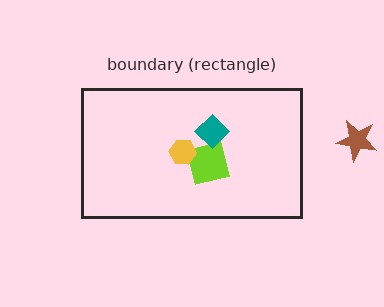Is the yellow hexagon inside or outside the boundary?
Inside.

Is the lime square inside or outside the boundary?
Inside.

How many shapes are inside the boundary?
3 inside, 1 outside.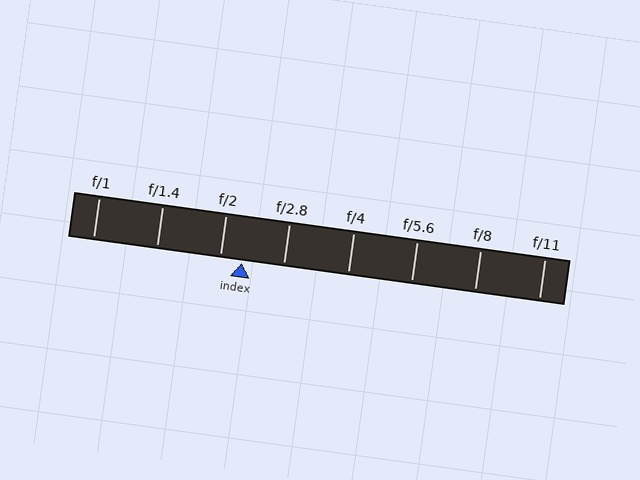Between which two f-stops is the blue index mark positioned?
The index mark is between f/2 and f/2.8.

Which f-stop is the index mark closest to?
The index mark is closest to f/2.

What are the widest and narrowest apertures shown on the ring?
The widest aperture shown is f/1 and the narrowest is f/11.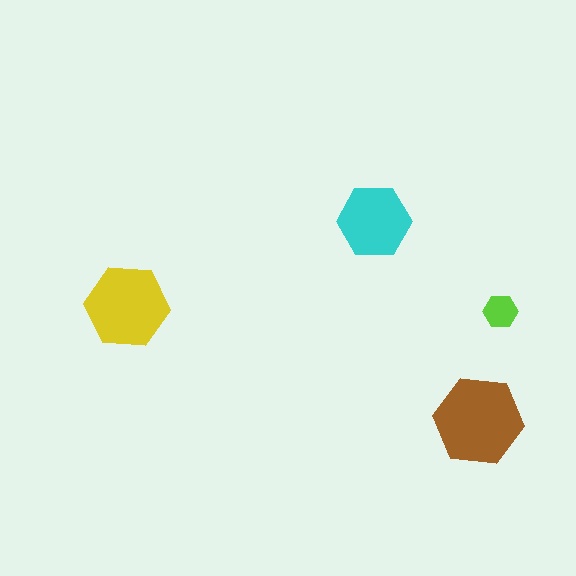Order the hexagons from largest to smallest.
the brown one, the yellow one, the cyan one, the lime one.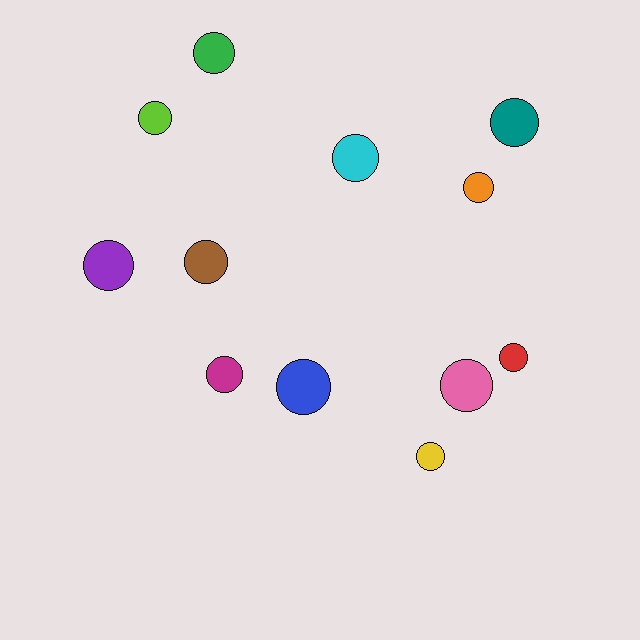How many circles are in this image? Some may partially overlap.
There are 12 circles.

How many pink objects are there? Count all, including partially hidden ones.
There is 1 pink object.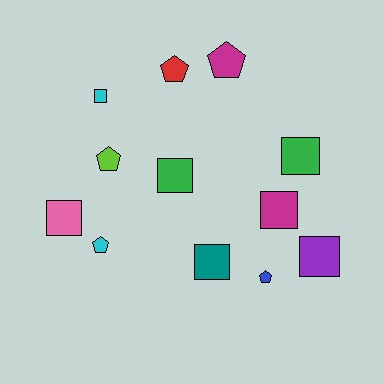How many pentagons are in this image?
There are 5 pentagons.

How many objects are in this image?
There are 12 objects.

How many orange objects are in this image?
There are no orange objects.